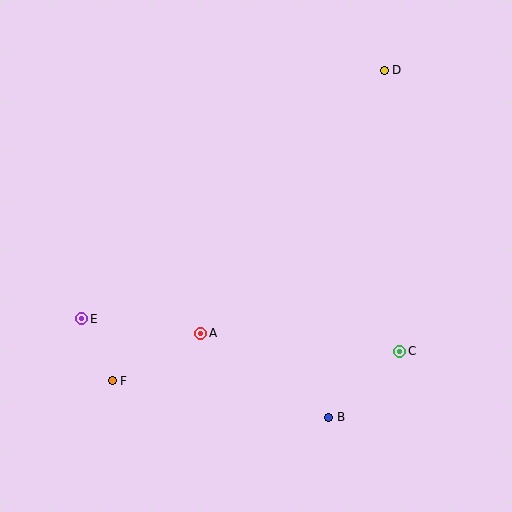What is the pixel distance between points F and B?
The distance between F and B is 219 pixels.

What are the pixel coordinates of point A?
Point A is at (201, 333).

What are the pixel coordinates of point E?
Point E is at (82, 319).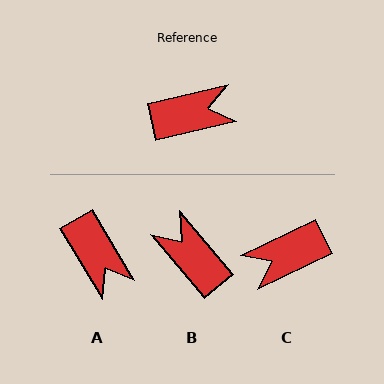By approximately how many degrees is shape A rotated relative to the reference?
Approximately 72 degrees clockwise.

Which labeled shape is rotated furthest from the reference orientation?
C, about 167 degrees away.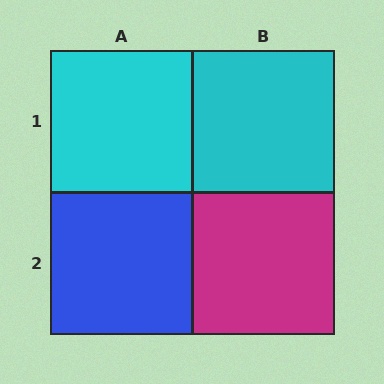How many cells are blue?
1 cell is blue.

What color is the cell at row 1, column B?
Cyan.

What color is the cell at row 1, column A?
Cyan.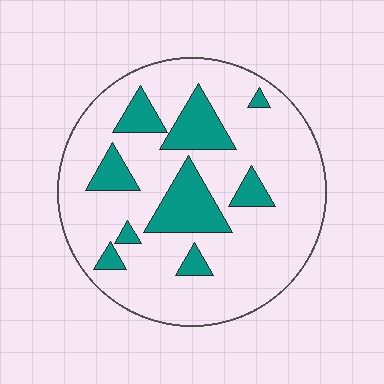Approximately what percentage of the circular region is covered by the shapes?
Approximately 20%.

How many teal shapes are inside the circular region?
9.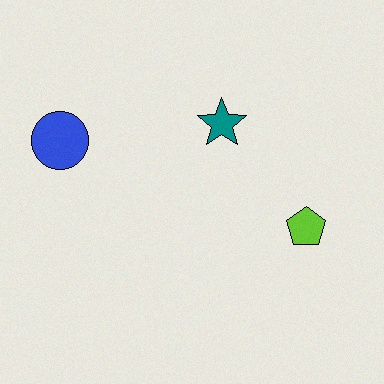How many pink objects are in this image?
There are no pink objects.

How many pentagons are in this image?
There is 1 pentagon.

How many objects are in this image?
There are 3 objects.